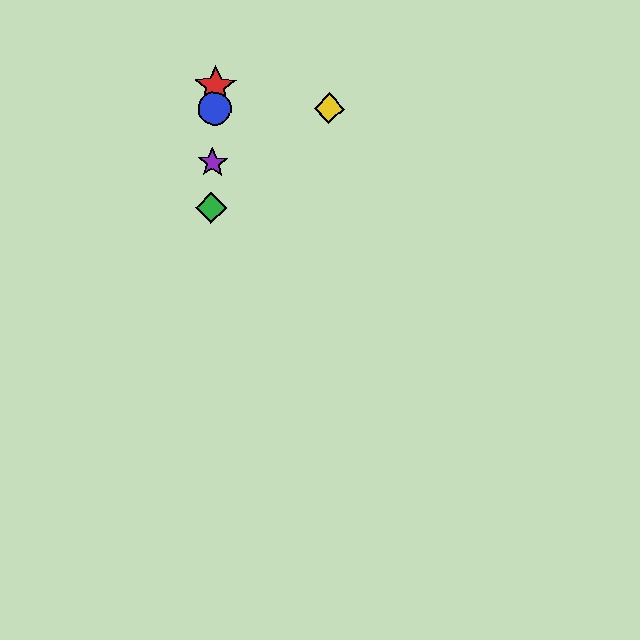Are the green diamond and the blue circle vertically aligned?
Yes, both are at x≈211.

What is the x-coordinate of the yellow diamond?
The yellow diamond is at x≈329.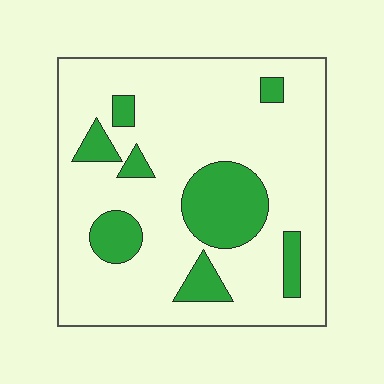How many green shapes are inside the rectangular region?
8.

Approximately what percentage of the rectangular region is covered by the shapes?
Approximately 20%.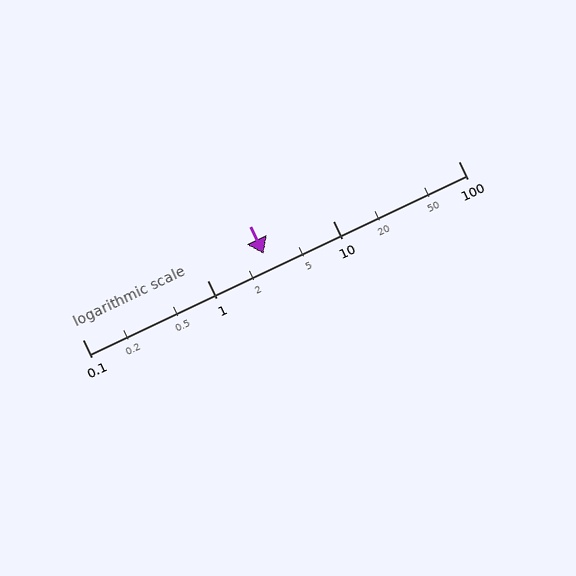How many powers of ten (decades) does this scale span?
The scale spans 3 decades, from 0.1 to 100.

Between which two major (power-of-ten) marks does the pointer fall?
The pointer is between 1 and 10.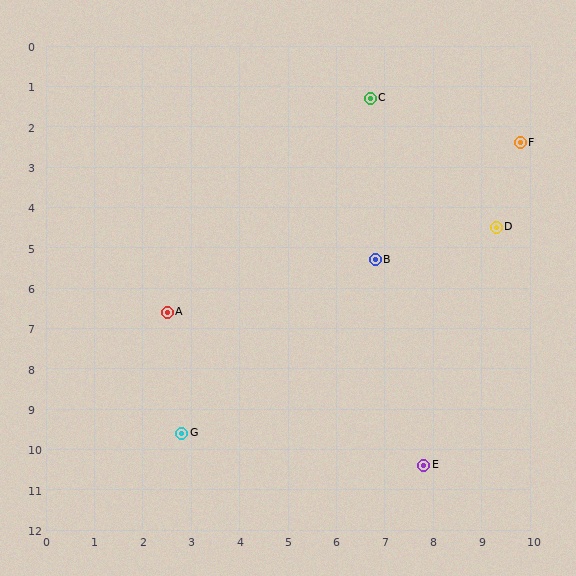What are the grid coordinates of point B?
Point B is at approximately (6.8, 5.3).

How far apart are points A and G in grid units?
Points A and G are about 3.0 grid units apart.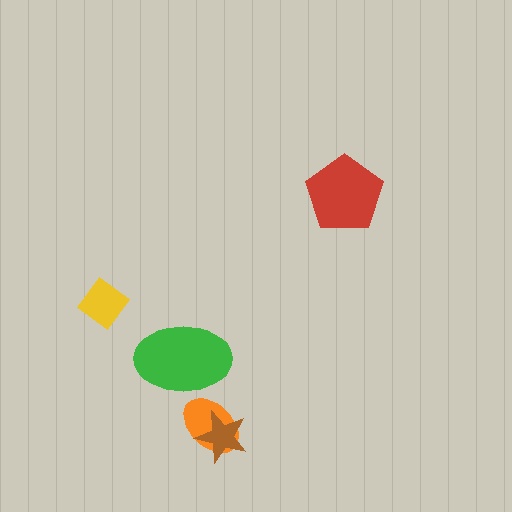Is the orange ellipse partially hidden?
Yes, it is partially covered by another shape.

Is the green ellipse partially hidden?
No, no other shape covers it.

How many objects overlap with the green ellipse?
1 object overlaps with the green ellipse.